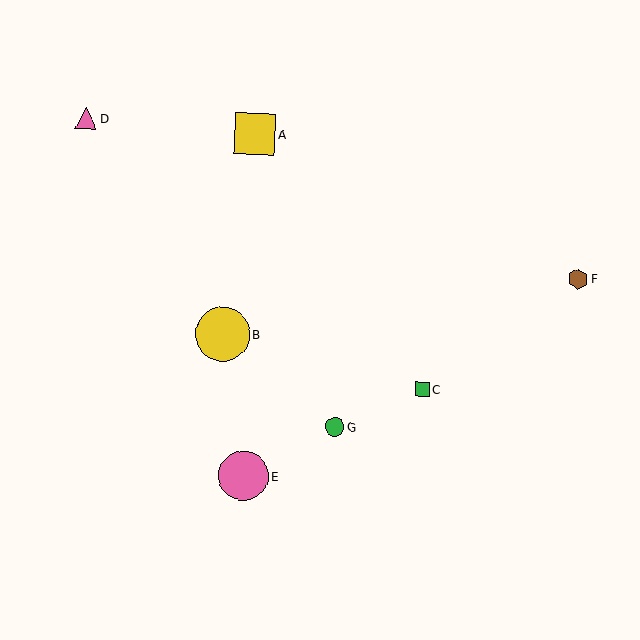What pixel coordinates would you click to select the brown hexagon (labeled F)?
Click at (578, 279) to select the brown hexagon F.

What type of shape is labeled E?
Shape E is a pink circle.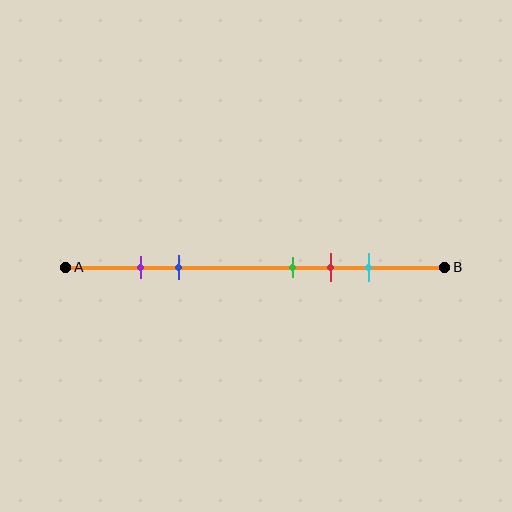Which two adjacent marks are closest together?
The purple and blue marks are the closest adjacent pair.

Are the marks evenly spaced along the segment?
No, the marks are not evenly spaced.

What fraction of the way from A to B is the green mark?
The green mark is approximately 60% (0.6) of the way from A to B.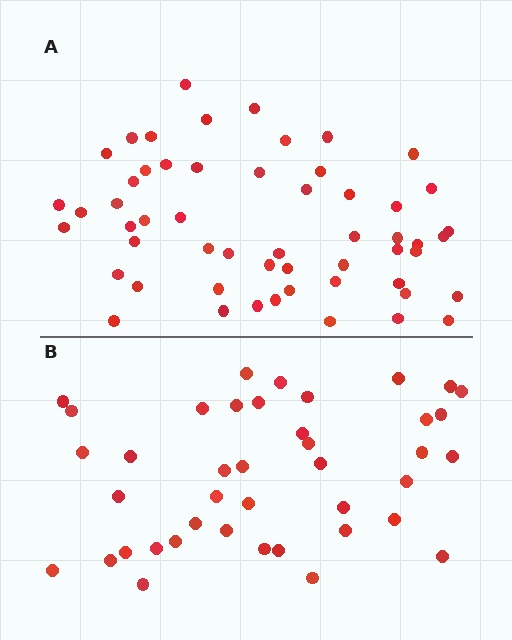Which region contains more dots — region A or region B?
Region A (the top region) has more dots.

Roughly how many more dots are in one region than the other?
Region A has approximately 15 more dots than region B.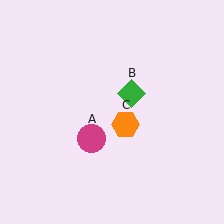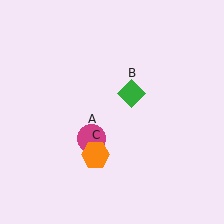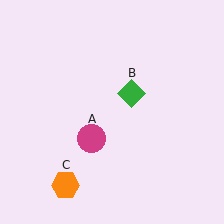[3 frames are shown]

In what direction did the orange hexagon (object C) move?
The orange hexagon (object C) moved down and to the left.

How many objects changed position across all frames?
1 object changed position: orange hexagon (object C).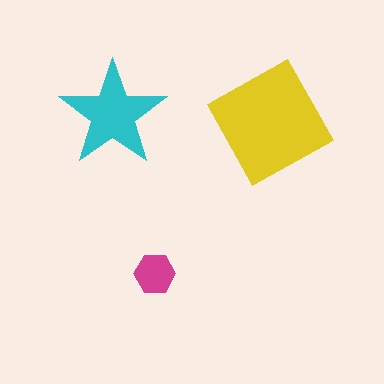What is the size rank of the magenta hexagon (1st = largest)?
3rd.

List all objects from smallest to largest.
The magenta hexagon, the cyan star, the yellow square.